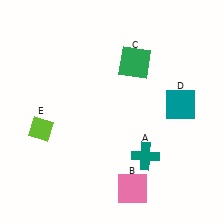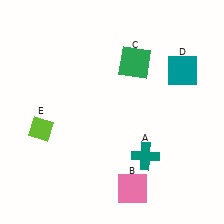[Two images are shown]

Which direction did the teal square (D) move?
The teal square (D) moved up.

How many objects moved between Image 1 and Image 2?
1 object moved between the two images.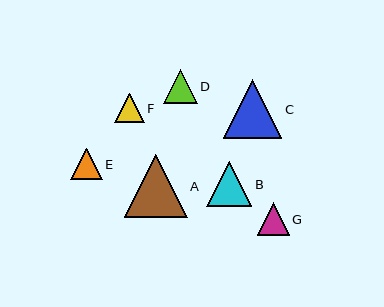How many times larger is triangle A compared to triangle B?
Triangle A is approximately 1.4 times the size of triangle B.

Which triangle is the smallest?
Triangle F is the smallest with a size of approximately 30 pixels.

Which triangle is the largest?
Triangle A is the largest with a size of approximately 62 pixels.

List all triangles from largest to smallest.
From largest to smallest: A, C, B, D, G, E, F.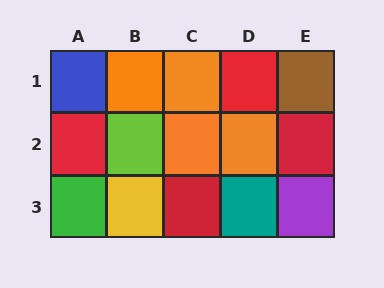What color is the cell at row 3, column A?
Green.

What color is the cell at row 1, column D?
Red.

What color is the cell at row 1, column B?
Orange.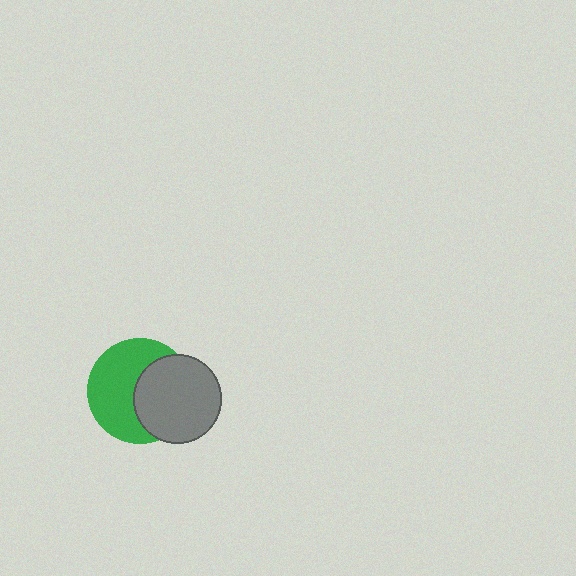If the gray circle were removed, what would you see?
You would see the complete green circle.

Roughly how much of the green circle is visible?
About half of it is visible (roughly 57%).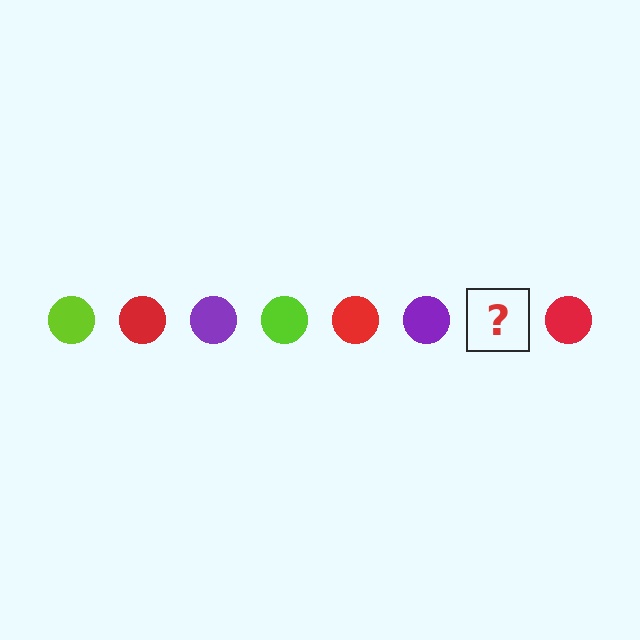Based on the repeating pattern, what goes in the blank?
The blank should be a lime circle.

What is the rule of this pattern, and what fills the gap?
The rule is that the pattern cycles through lime, red, purple circles. The gap should be filled with a lime circle.